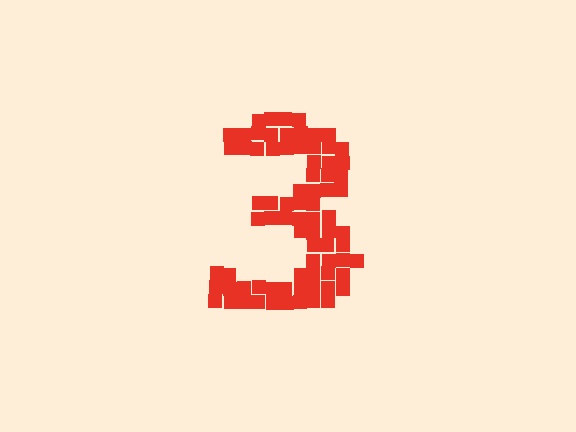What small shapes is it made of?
It is made of small squares.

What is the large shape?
The large shape is the digit 3.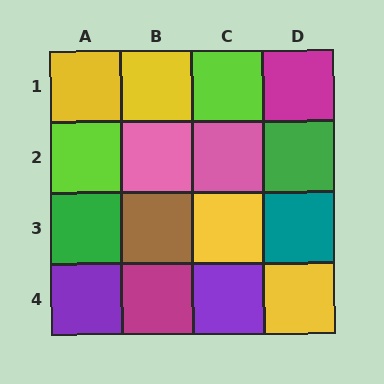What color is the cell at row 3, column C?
Yellow.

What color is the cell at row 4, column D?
Yellow.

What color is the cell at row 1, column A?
Yellow.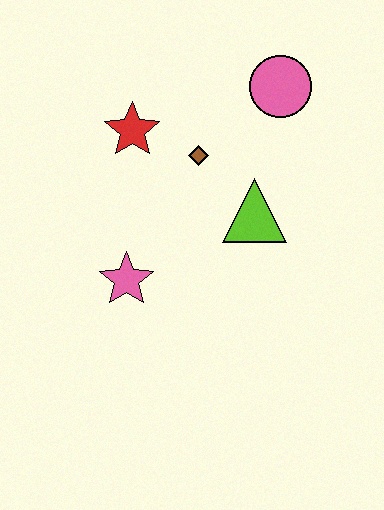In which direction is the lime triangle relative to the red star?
The lime triangle is to the right of the red star.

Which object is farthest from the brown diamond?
The pink star is farthest from the brown diamond.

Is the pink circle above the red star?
Yes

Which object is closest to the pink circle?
The brown diamond is closest to the pink circle.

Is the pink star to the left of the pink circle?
Yes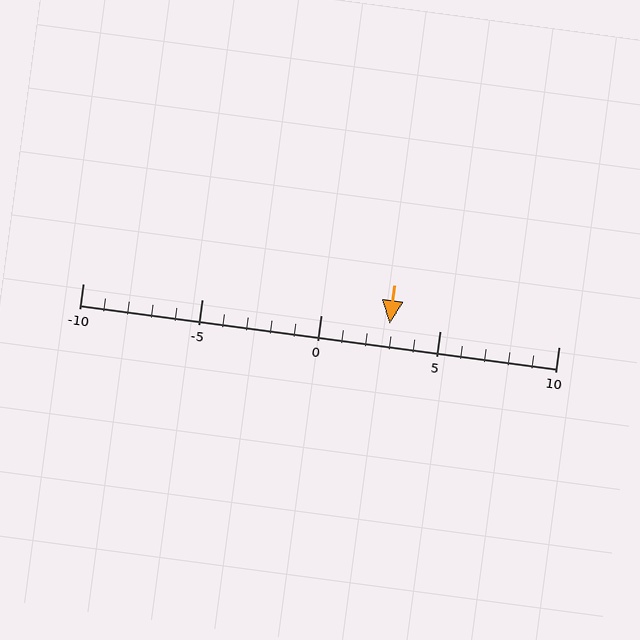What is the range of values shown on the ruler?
The ruler shows values from -10 to 10.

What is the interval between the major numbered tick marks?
The major tick marks are spaced 5 units apart.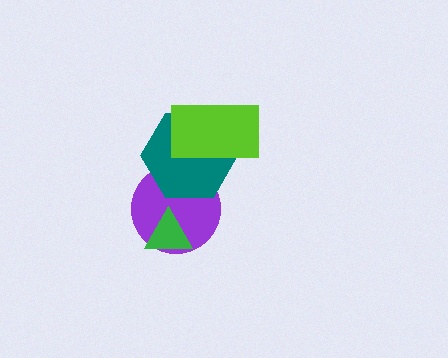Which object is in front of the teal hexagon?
The lime rectangle is in front of the teal hexagon.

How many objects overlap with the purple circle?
2 objects overlap with the purple circle.